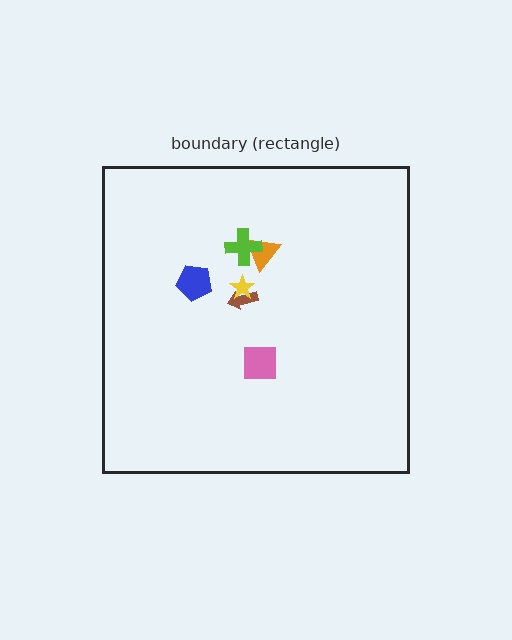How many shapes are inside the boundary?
6 inside, 0 outside.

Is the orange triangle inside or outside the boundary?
Inside.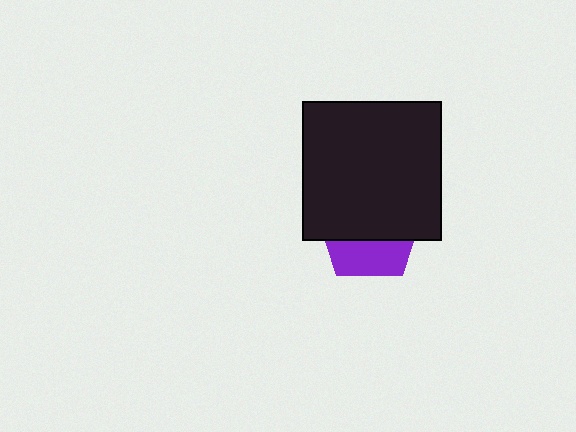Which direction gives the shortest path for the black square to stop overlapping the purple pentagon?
Moving up gives the shortest separation.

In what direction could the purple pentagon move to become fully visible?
The purple pentagon could move down. That would shift it out from behind the black square entirely.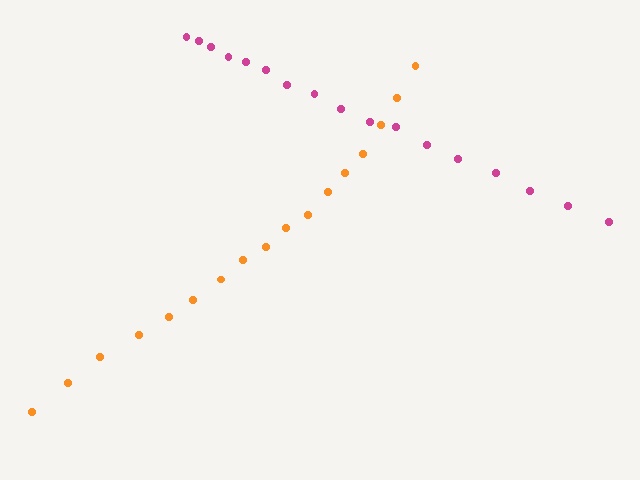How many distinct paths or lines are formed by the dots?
There are 2 distinct paths.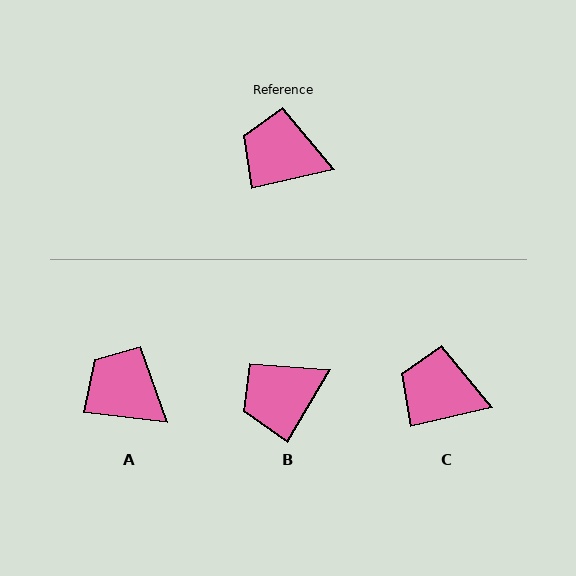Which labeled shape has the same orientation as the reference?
C.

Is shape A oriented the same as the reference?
No, it is off by about 20 degrees.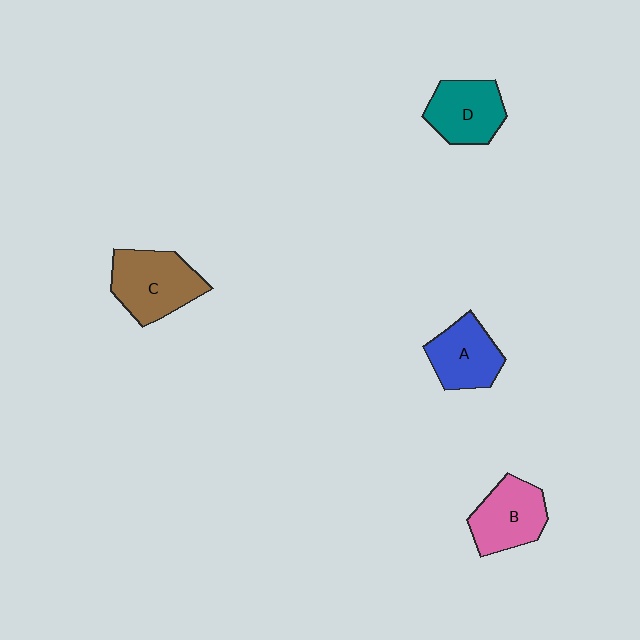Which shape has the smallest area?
Shape A (blue).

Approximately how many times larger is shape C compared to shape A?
Approximately 1.2 times.